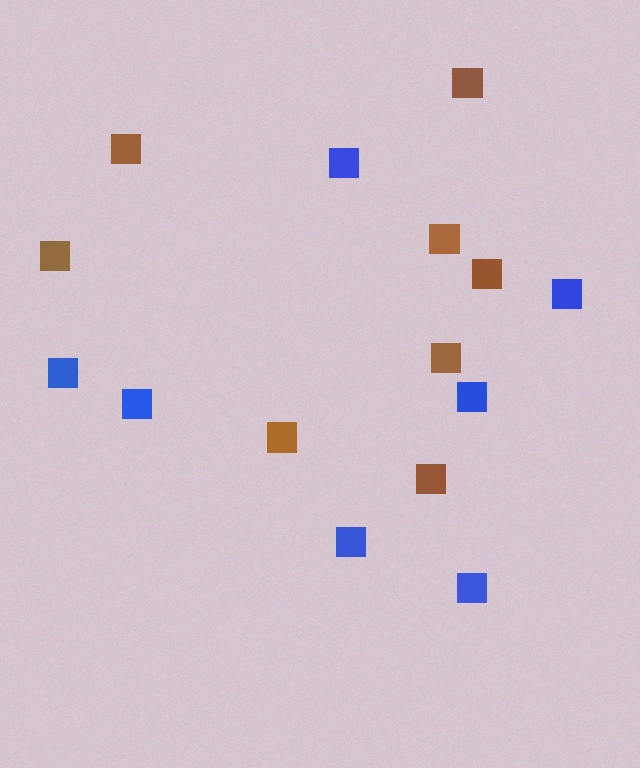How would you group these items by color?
There are 2 groups: one group of blue squares (7) and one group of brown squares (8).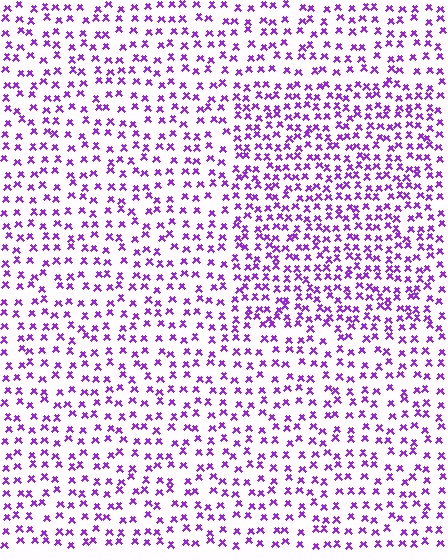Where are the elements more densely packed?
The elements are more densely packed inside the rectangle boundary.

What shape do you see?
I see a rectangle.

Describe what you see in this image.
The image contains small purple elements arranged at two different densities. A rectangle-shaped region is visible where the elements are more densely packed than the surrounding area.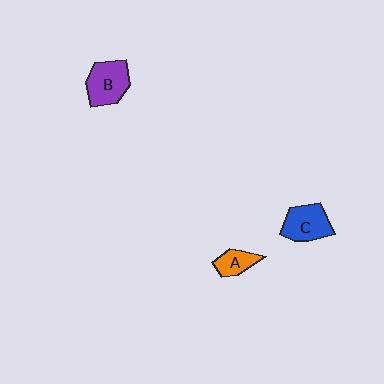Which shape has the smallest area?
Shape A (orange).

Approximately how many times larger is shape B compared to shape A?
Approximately 1.9 times.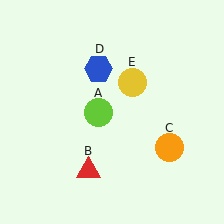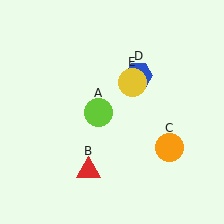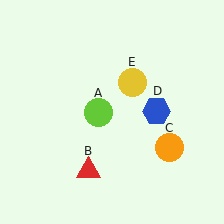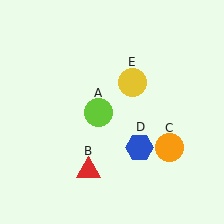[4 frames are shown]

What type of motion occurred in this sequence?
The blue hexagon (object D) rotated clockwise around the center of the scene.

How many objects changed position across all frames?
1 object changed position: blue hexagon (object D).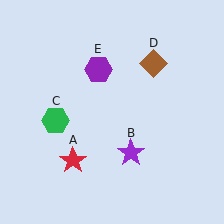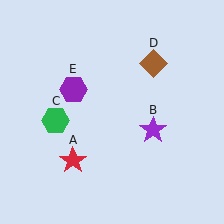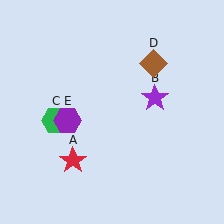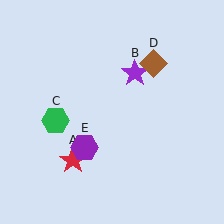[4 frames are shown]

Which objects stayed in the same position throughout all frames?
Red star (object A) and green hexagon (object C) and brown diamond (object D) remained stationary.